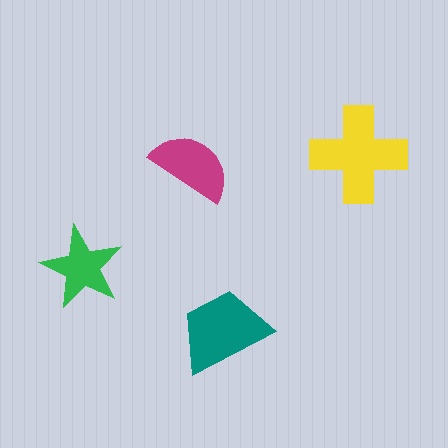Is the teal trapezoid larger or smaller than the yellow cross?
Smaller.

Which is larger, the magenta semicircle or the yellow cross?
The yellow cross.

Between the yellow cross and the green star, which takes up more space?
The yellow cross.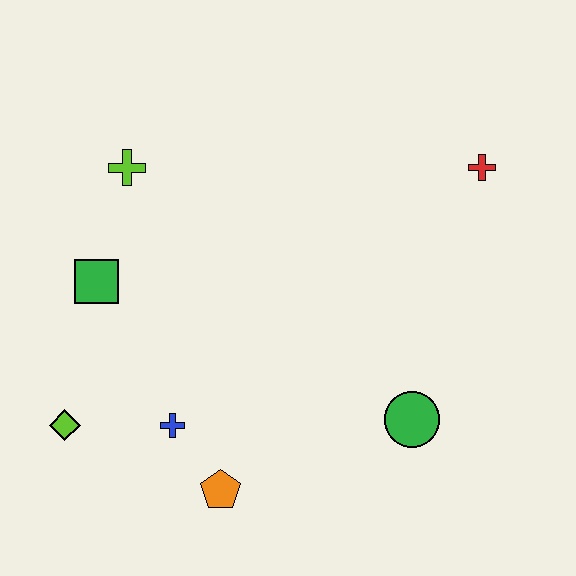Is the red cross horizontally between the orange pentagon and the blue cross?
No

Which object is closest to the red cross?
The green circle is closest to the red cross.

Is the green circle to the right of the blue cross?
Yes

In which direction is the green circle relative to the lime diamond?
The green circle is to the right of the lime diamond.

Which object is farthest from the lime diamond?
The red cross is farthest from the lime diamond.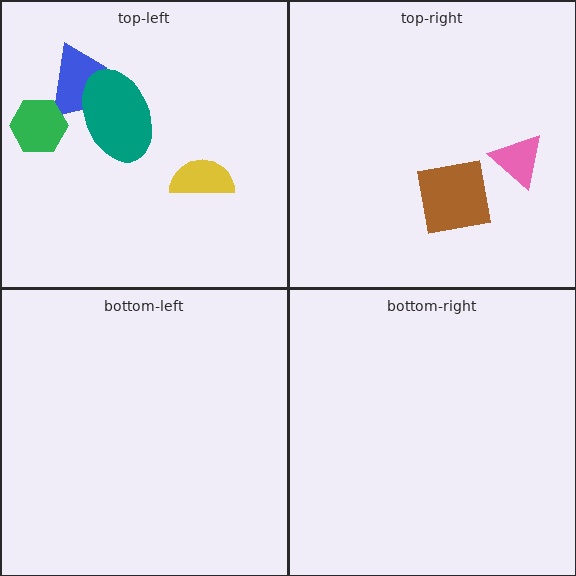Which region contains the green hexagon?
The top-left region.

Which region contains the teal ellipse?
The top-left region.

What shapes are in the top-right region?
The brown square, the pink triangle.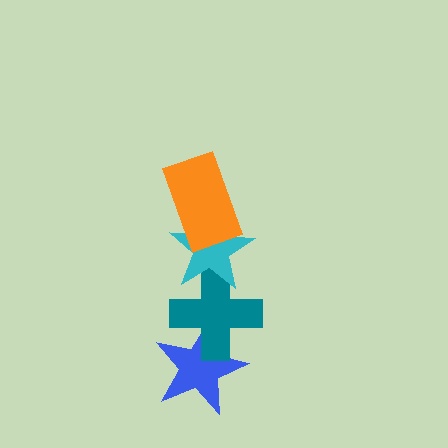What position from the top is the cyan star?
The cyan star is 2nd from the top.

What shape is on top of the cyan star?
The orange rectangle is on top of the cyan star.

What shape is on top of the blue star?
The teal cross is on top of the blue star.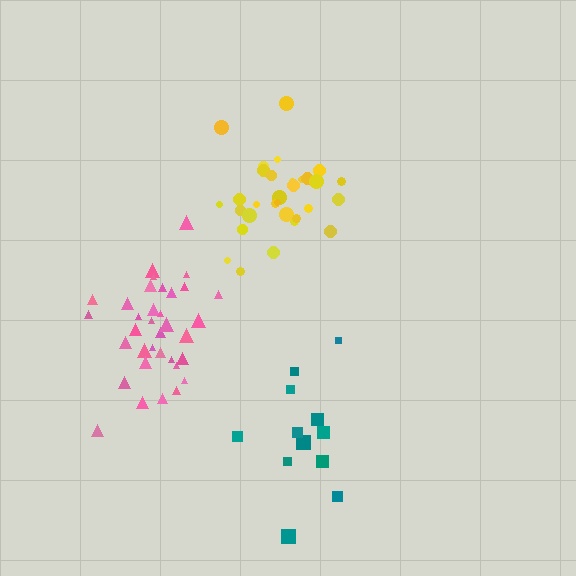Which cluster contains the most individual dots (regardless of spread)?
Pink (35).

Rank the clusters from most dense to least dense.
pink, yellow, teal.